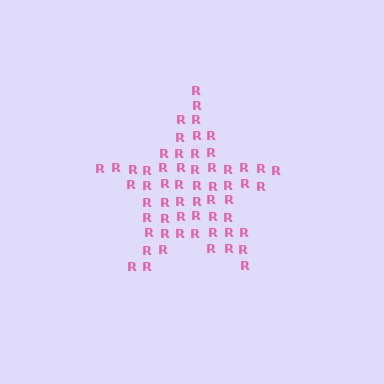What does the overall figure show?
The overall figure shows a star.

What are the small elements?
The small elements are letter R's.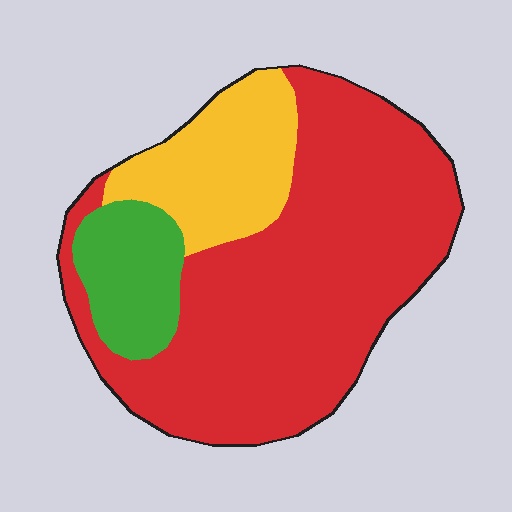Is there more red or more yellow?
Red.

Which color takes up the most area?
Red, at roughly 70%.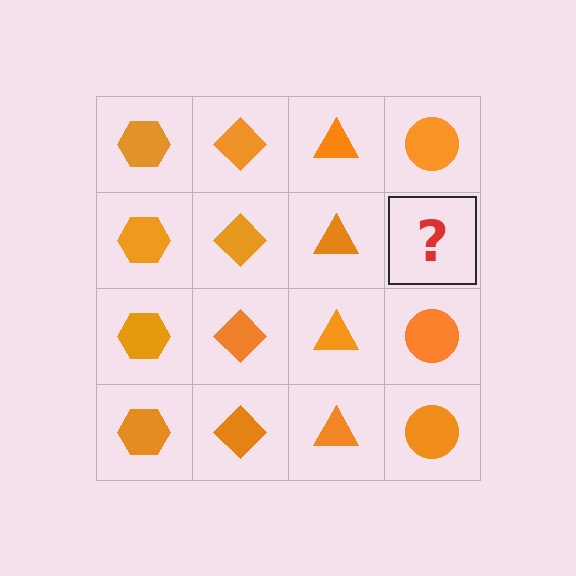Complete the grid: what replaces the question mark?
The question mark should be replaced with an orange circle.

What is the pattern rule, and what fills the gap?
The rule is that each column has a consistent shape. The gap should be filled with an orange circle.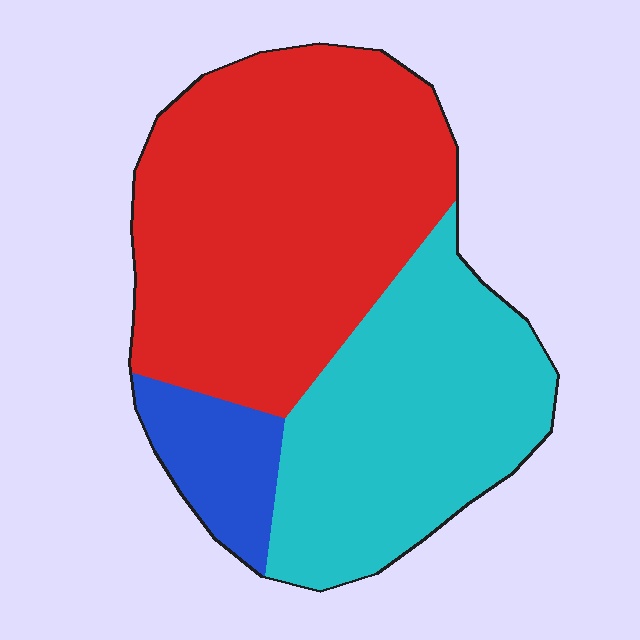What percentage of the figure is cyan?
Cyan takes up about three eighths (3/8) of the figure.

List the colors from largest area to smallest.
From largest to smallest: red, cyan, blue.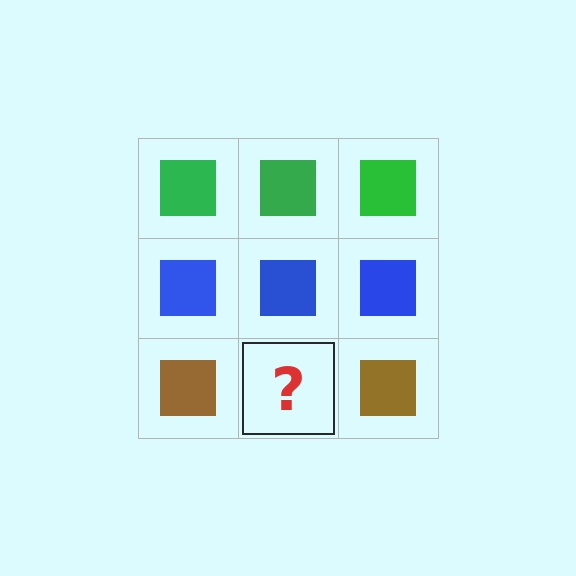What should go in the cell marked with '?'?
The missing cell should contain a brown square.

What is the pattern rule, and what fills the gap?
The rule is that each row has a consistent color. The gap should be filled with a brown square.